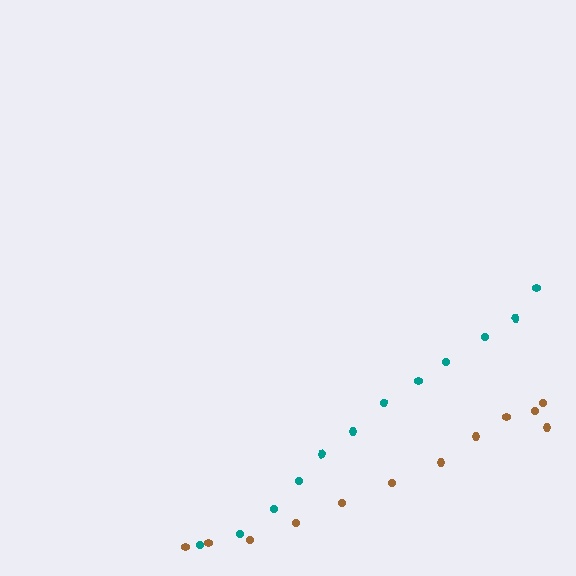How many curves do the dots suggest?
There are 2 distinct paths.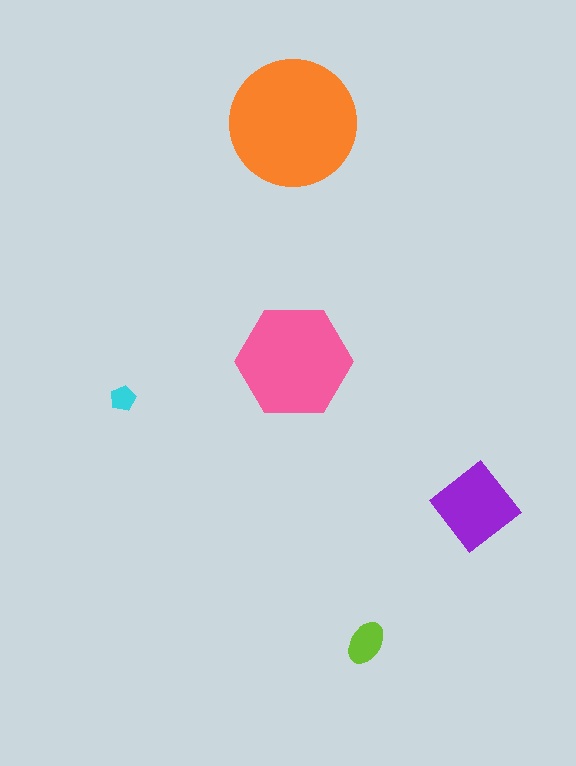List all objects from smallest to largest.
The cyan pentagon, the lime ellipse, the purple diamond, the pink hexagon, the orange circle.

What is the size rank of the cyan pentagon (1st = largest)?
5th.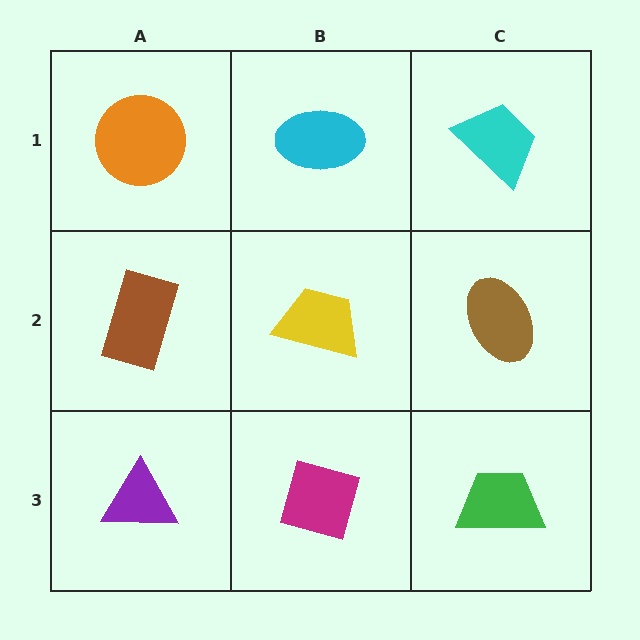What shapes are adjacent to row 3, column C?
A brown ellipse (row 2, column C), a magenta diamond (row 3, column B).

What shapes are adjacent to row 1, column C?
A brown ellipse (row 2, column C), a cyan ellipse (row 1, column B).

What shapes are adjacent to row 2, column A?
An orange circle (row 1, column A), a purple triangle (row 3, column A), a yellow trapezoid (row 2, column B).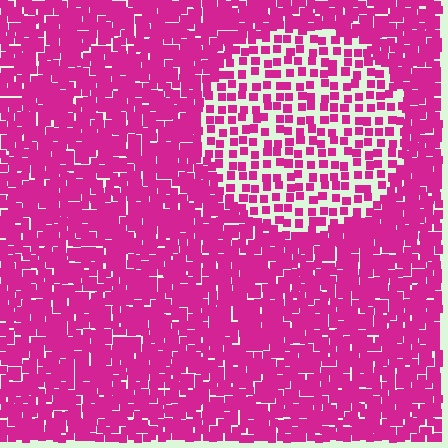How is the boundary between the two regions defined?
The boundary is defined by a change in element density (approximately 2.3x ratio). All elements are the same color, size, and shape.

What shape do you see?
I see a circle.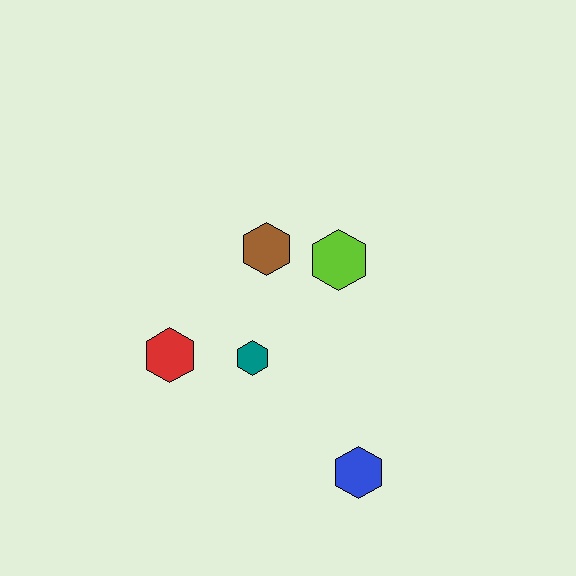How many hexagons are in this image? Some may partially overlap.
There are 5 hexagons.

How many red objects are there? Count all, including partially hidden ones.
There is 1 red object.